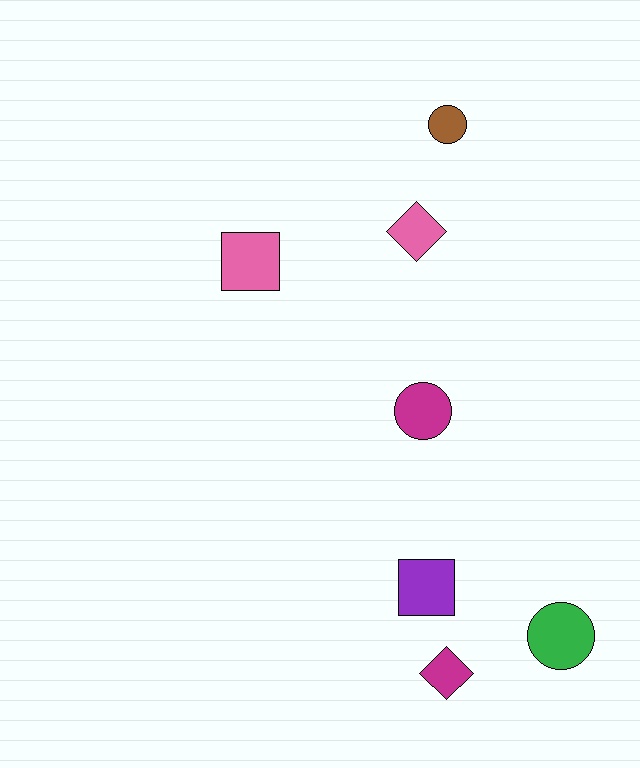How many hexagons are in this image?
There are no hexagons.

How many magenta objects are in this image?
There are 2 magenta objects.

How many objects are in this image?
There are 7 objects.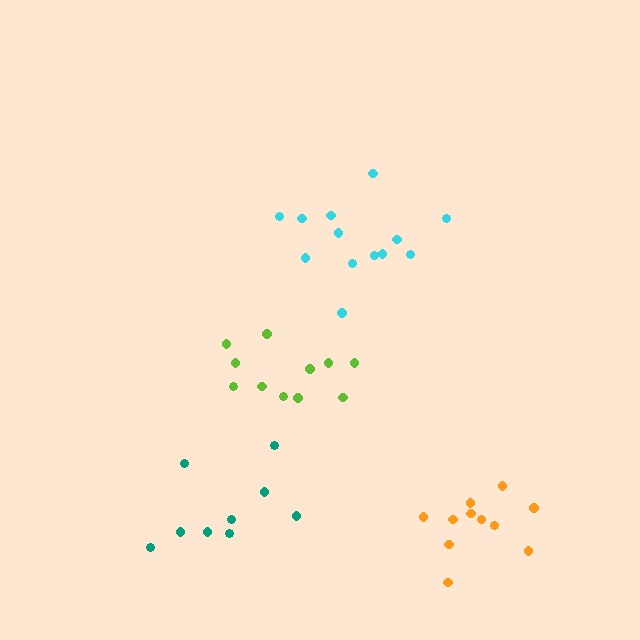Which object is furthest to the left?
The teal cluster is leftmost.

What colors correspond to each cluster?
The clusters are colored: cyan, orange, lime, teal.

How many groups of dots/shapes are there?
There are 4 groups.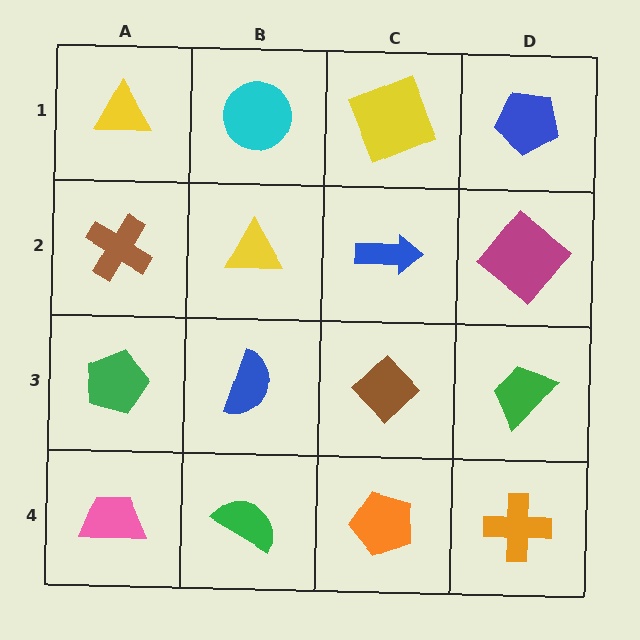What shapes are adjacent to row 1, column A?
A brown cross (row 2, column A), a cyan circle (row 1, column B).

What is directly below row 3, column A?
A pink trapezoid.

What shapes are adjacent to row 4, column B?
A blue semicircle (row 3, column B), a pink trapezoid (row 4, column A), an orange pentagon (row 4, column C).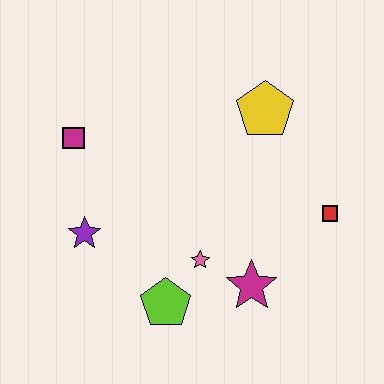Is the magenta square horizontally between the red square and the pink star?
No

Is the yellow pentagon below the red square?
No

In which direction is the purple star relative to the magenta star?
The purple star is to the left of the magenta star.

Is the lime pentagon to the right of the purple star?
Yes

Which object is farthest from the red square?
The magenta square is farthest from the red square.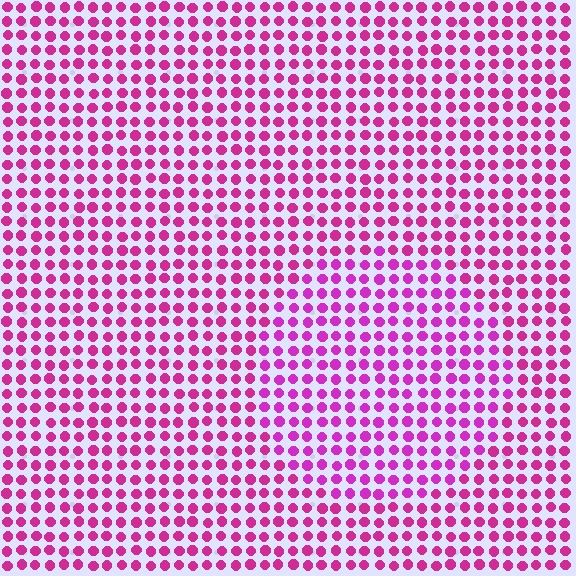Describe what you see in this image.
The image is filled with small magenta elements in a uniform arrangement. A circle-shaped region is visible where the elements are tinted to a slightly different hue, forming a subtle color boundary.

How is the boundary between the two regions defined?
The boundary is defined purely by a slight shift in hue (about 18 degrees). Spacing, size, and orientation are identical on both sides.